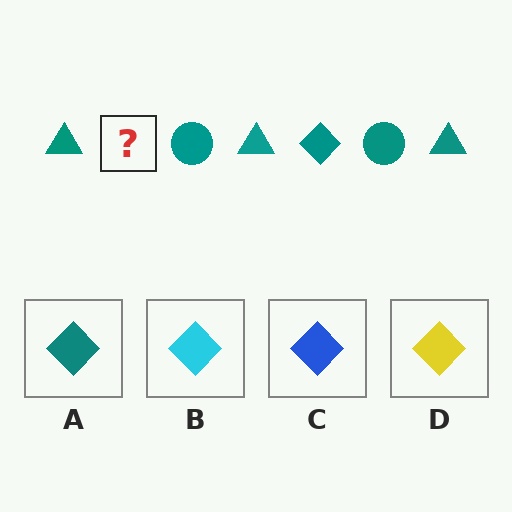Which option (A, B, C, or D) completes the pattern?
A.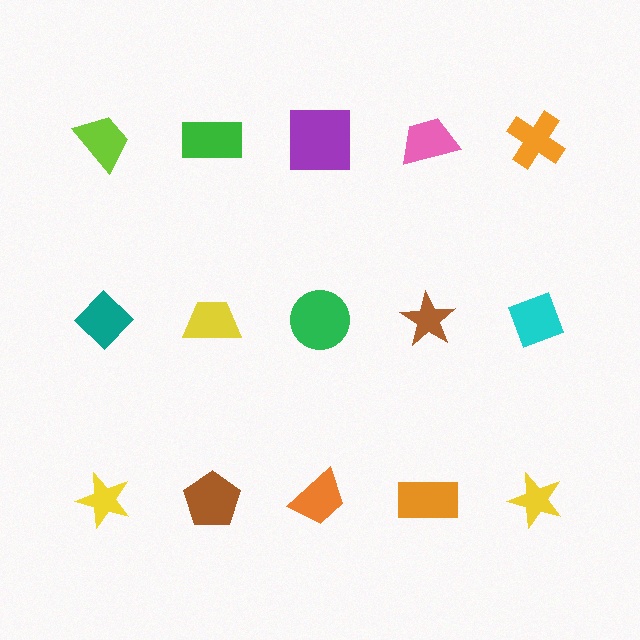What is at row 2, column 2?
A yellow trapezoid.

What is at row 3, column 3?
An orange trapezoid.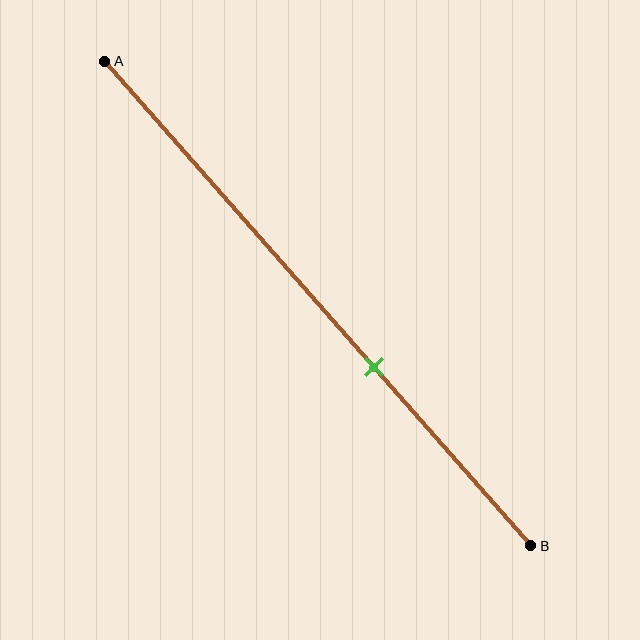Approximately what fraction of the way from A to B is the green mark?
The green mark is approximately 65% of the way from A to B.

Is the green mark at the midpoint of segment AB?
No, the mark is at about 65% from A, not at the 50% midpoint.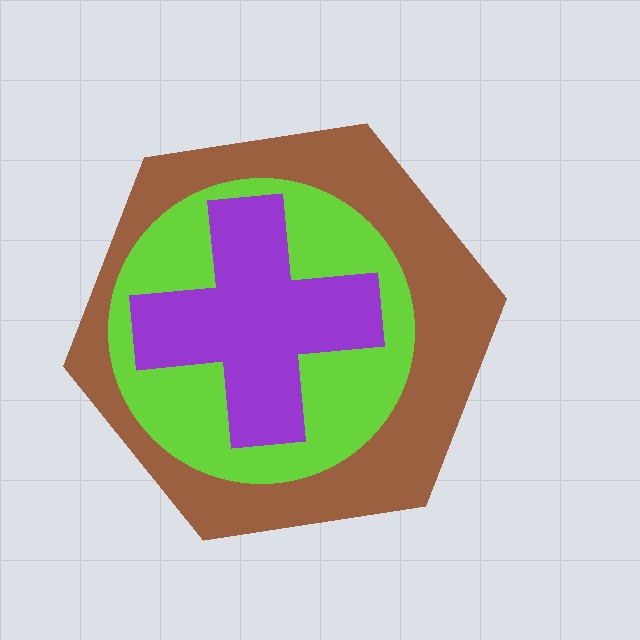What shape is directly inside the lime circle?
The purple cross.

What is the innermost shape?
The purple cross.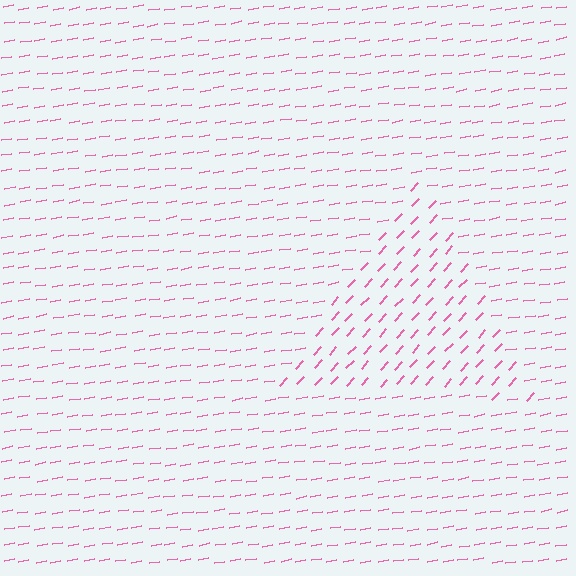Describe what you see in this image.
The image is filled with small pink line segments. A triangle region in the image has lines oriented differently from the surrounding lines, creating a visible texture boundary.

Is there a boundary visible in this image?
Yes, there is a texture boundary formed by a change in line orientation.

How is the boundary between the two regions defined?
The boundary is defined purely by a change in line orientation (approximately 38 degrees difference). All lines are the same color and thickness.